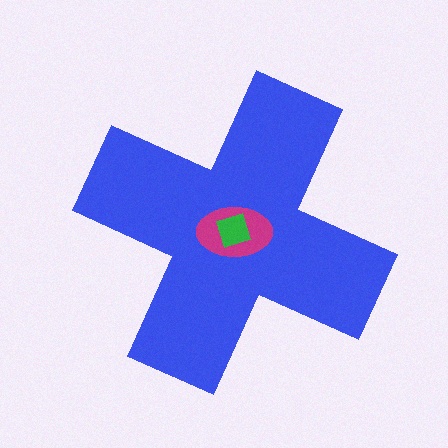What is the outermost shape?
The blue cross.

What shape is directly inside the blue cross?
The magenta ellipse.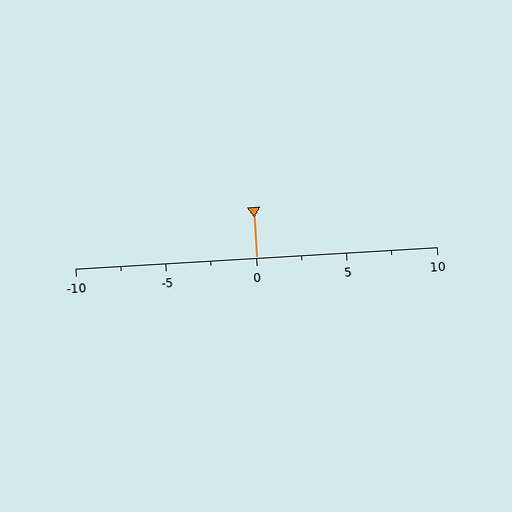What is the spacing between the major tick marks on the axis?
The major ticks are spaced 5 apart.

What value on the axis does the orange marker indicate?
The marker indicates approximately 0.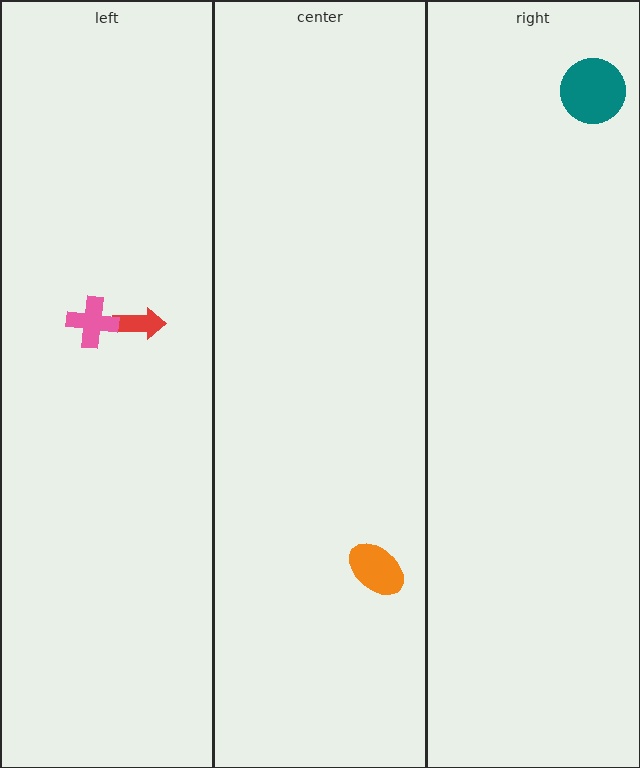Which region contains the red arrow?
The left region.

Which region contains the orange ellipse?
The center region.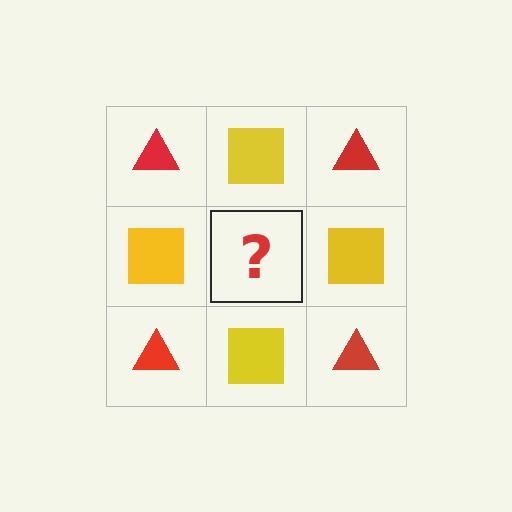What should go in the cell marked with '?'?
The missing cell should contain a red triangle.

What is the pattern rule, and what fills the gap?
The rule is that it alternates red triangle and yellow square in a checkerboard pattern. The gap should be filled with a red triangle.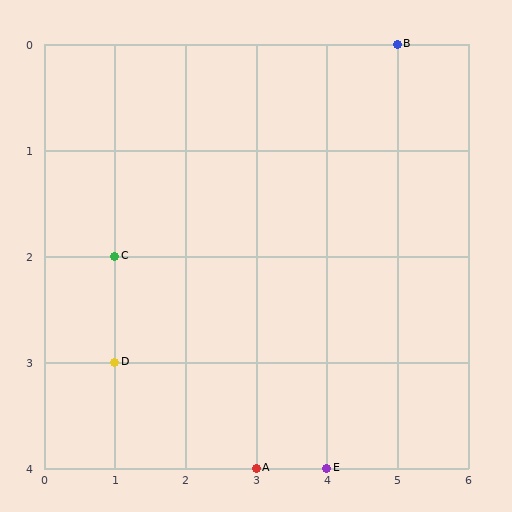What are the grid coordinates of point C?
Point C is at grid coordinates (1, 2).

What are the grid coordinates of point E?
Point E is at grid coordinates (4, 4).